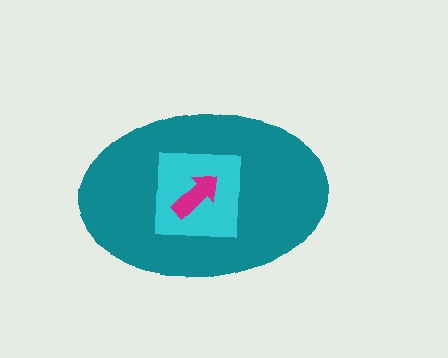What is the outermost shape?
The teal ellipse.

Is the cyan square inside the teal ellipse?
Yes.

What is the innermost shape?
The magenta arrow.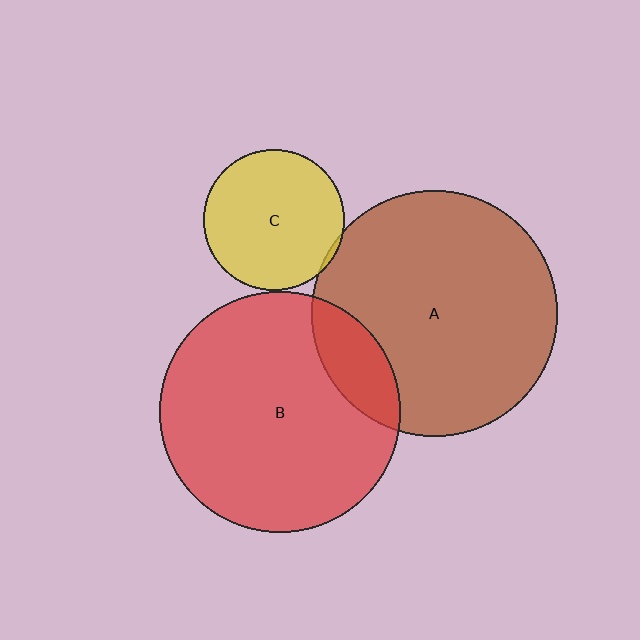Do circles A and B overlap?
Yes.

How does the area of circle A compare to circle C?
Approximately 3.1 times.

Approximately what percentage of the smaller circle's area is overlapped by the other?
Approximately 15%.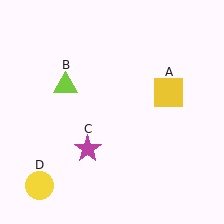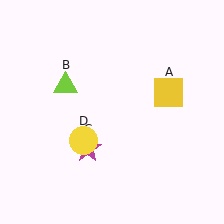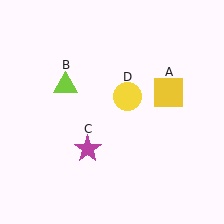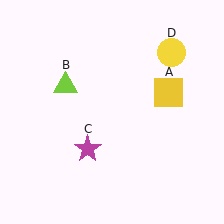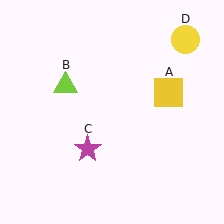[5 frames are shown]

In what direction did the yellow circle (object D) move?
The yellow circle (object D) moved up and to the right.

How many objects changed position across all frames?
1 object changed position: yellow circle (object D).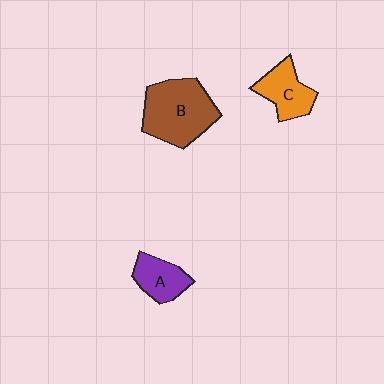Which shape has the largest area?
Shape B (brown).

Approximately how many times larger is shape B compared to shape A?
Approximately 2.0 times.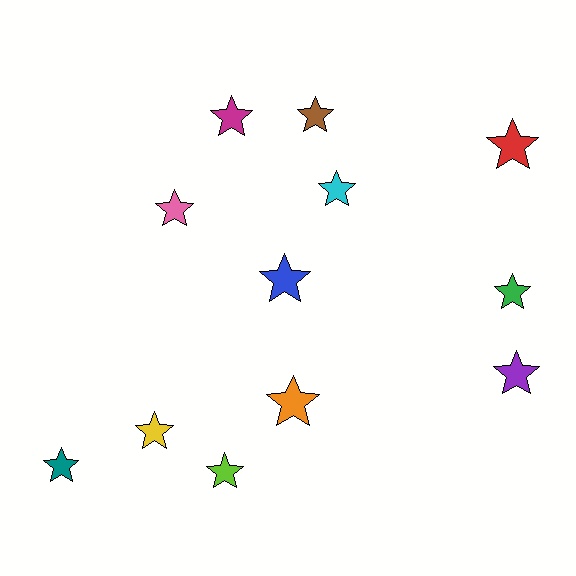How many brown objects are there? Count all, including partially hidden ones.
There is 1 brown object.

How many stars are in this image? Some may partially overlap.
There are 12 stars.